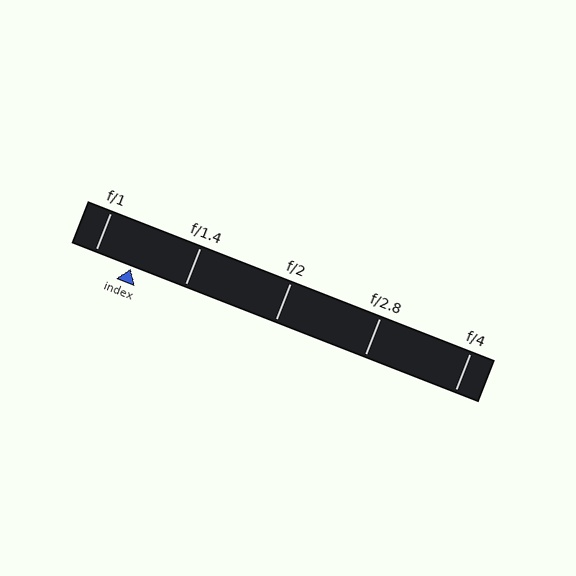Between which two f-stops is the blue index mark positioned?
The index mark is between f/1 and f/1.4.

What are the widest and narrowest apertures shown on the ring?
The widest aperture shown is f/1 and the narrowest is f/4.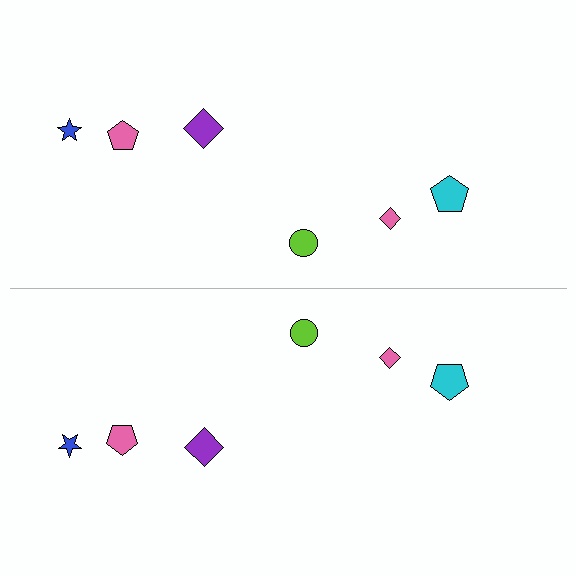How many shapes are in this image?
There are 12 shapes in this image.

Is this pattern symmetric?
Yes, this pattern has bilateral (reflection) symmetry.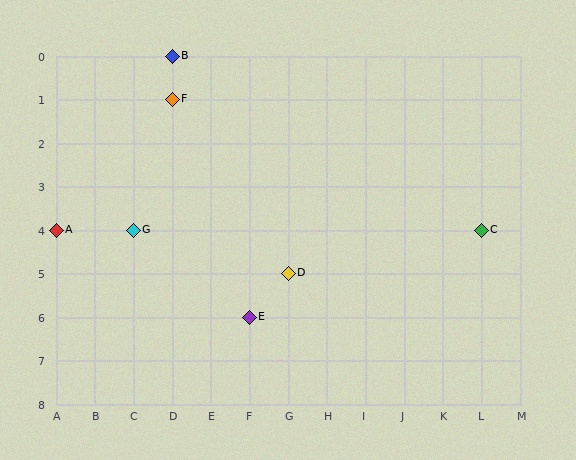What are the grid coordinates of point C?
Point C is at grid coordinates (L, 4).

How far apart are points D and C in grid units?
Points D and C are 5 columns and 1 row apart (about 5.1 grid units diagonally).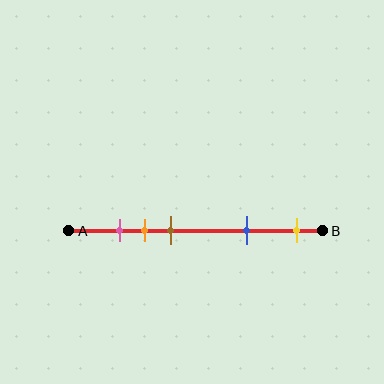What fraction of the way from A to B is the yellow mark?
The yellow mark is approximately 90% (0.9) of the way from A to B.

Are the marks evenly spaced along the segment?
No, the marks are not evenly spaced.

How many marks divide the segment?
There are 5 marks dividing the segment.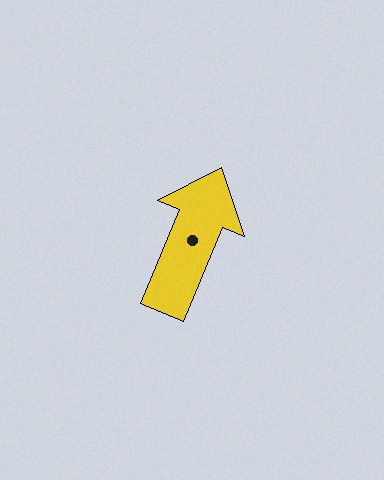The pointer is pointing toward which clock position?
Roughly 1 o'clock.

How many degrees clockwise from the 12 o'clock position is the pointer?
Approximately 22 degrees.